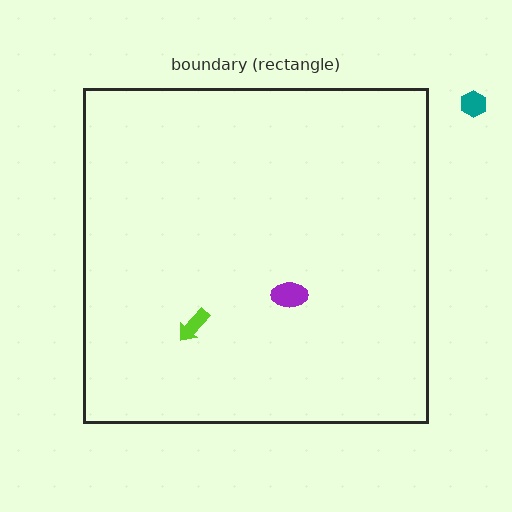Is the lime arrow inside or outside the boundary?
Inside.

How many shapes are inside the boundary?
2 inside, 1 outside.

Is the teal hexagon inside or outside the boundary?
Outside.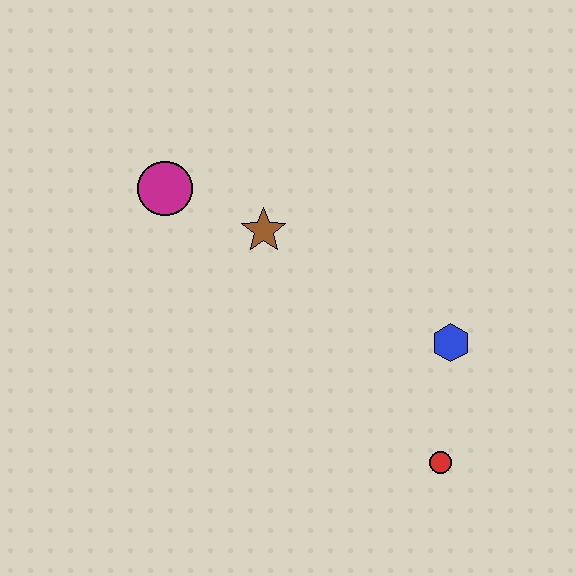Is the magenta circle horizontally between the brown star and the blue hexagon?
No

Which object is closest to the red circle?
The blue hexagon is closest to the red circle.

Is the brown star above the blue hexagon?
Yes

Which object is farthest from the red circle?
The magenta circle is farthest from the red circle.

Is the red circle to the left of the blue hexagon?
Yes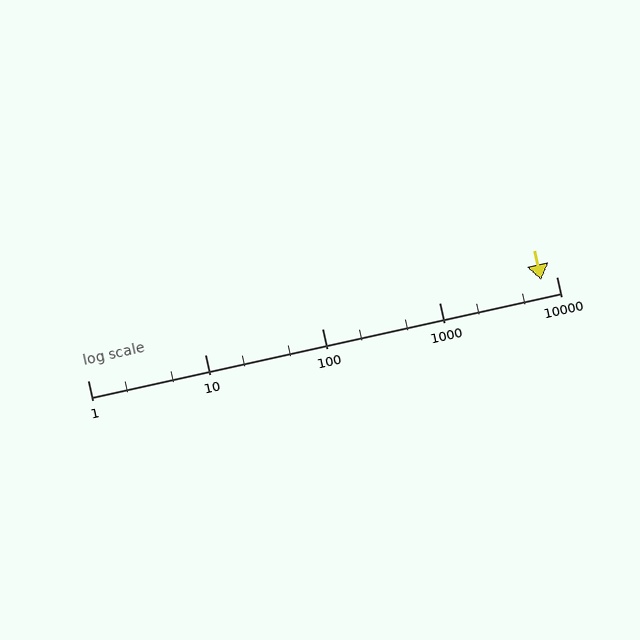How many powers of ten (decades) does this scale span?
The scale spans 4 decades, from 1 to 10000.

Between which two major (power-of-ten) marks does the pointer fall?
The pointer is between 1000 and 10000.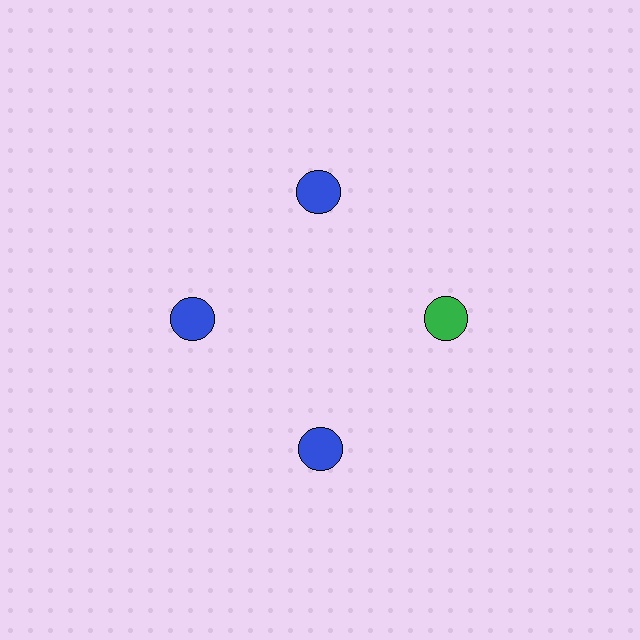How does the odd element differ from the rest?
It has a different color: green instead of blue.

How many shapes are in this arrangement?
There are 4 shapes arranged in a ring pattern.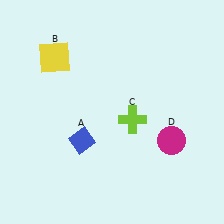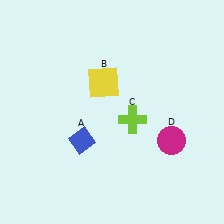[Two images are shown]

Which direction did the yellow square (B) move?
The yellow square (B) moved right.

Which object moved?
The yellow square (B) moved right.